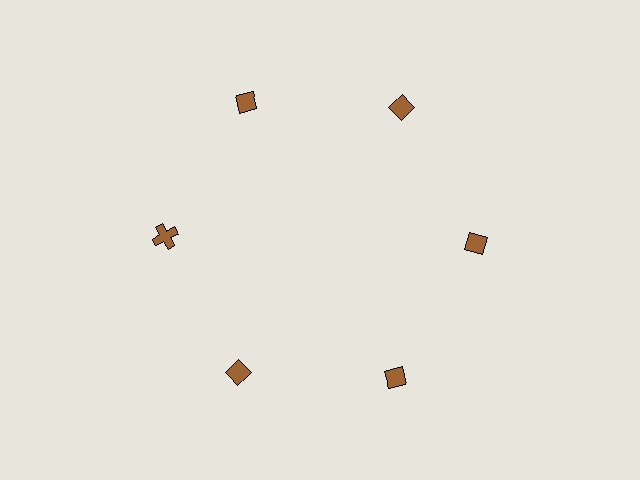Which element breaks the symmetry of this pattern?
The brown cross at roughly the 9 o'clock position breaks the symmetry. All other shapes are brown diamonds.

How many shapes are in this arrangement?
There are 6 shapes arranged in a ring pattern.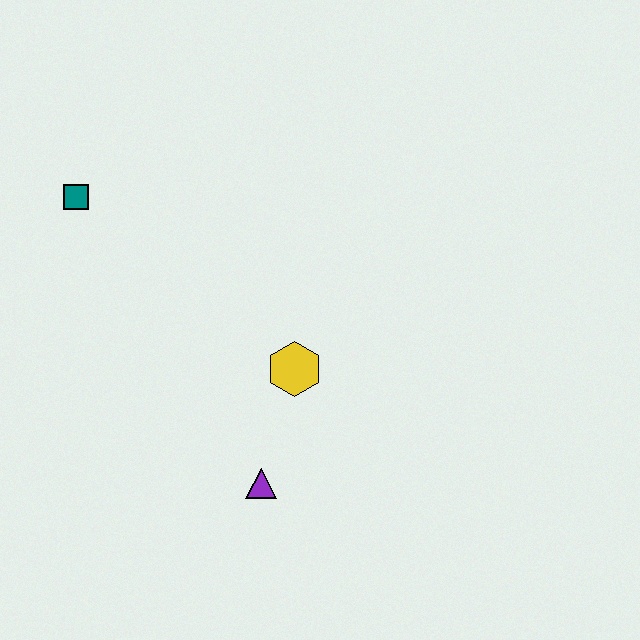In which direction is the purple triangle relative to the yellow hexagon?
The purple triangle is below the yellow hexagon.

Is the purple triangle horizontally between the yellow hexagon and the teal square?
Yes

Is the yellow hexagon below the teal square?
Yes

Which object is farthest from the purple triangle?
The teal square is farthest from the purple triangle.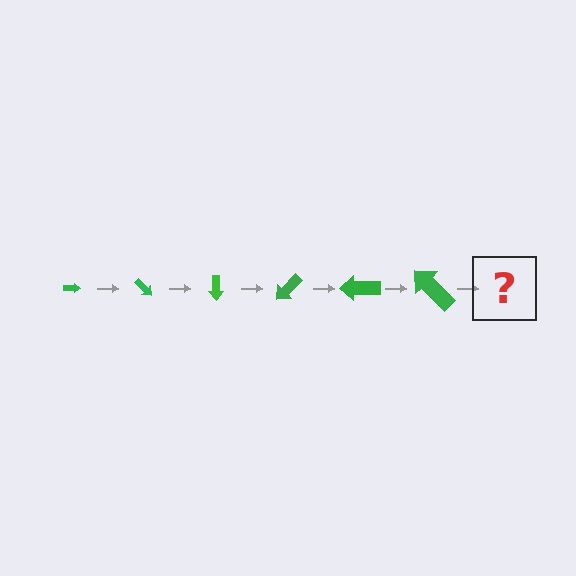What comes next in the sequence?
The next element should be an arrow, larger than the previous one and rotated 270 degrees from the start.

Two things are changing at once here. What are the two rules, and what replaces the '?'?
The two rules are that the arrow grows larger each step and it rotates 45 degrees each step. The '?' should be an arrow, larger than the previous one and rotated 270 degrees from the start.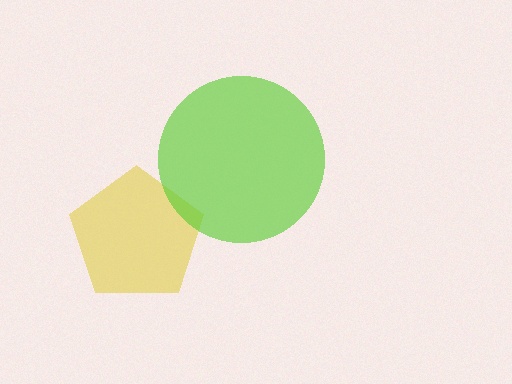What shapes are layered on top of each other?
The layered shapes are: a yellow pentagon, a lime circle.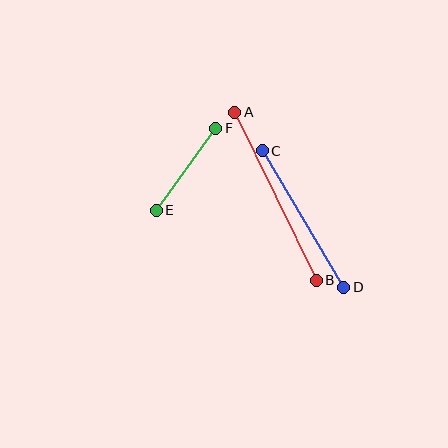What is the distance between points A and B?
The distance is approximately 187 pixels.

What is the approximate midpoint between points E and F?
The midpoint is at approximately (186, 169) pixels.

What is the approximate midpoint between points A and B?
The midpoint is at approximately (275, 196) pixels.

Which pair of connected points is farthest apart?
Points A and B are farthest apart.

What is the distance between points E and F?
The distance is approximately 101 pixels.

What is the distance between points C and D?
The distance is approximately 159 pixels.